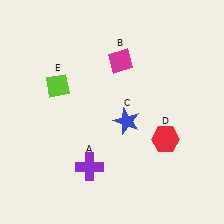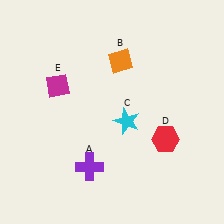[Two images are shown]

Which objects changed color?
B changed from magenta to orange. C changed from blue to cyan. E changed from lime to magenta.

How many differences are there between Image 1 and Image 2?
There are 3 differences between the two images.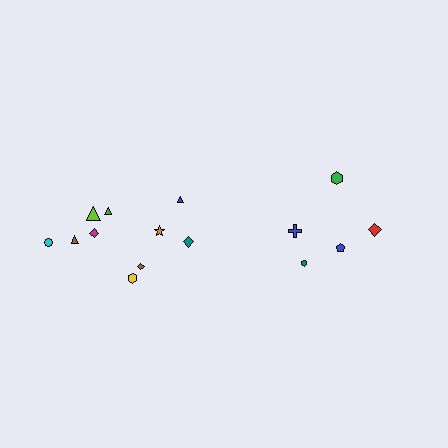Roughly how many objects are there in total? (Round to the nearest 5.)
Roughly 15 objects in total.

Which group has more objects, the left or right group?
The left group.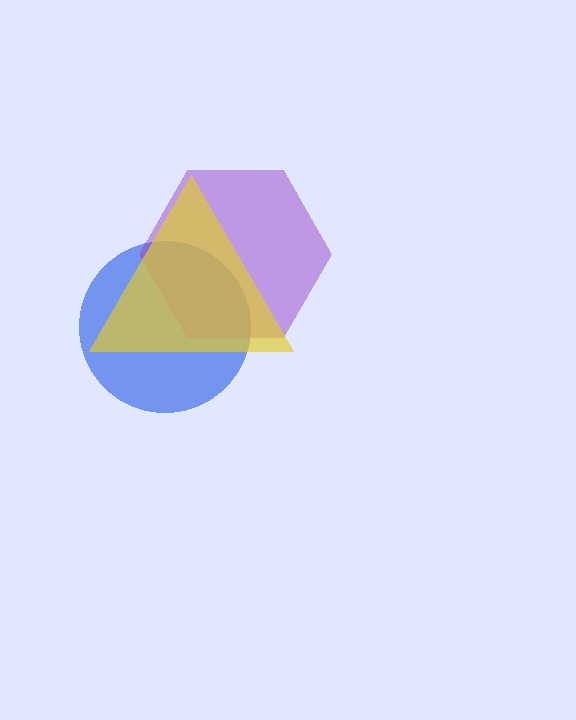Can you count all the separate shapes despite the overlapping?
Yes, there are 3 separate shapes.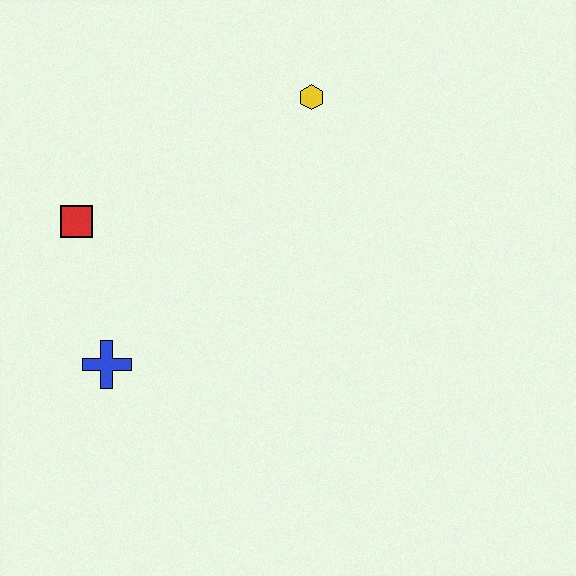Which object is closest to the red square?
The blue cross is closest to the red square.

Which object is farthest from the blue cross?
The yellow hexagon is farthest from the blue cross.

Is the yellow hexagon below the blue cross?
No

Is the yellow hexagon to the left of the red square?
No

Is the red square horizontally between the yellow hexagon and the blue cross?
No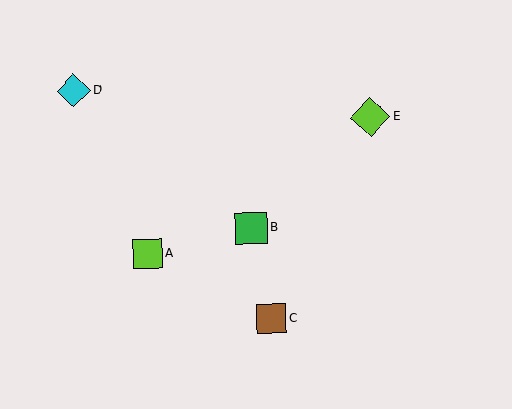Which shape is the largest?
The lime diamond (labeled E) is the largest.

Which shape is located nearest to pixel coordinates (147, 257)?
The lime square (labeled A) at (147, 254) is nearest to that location.